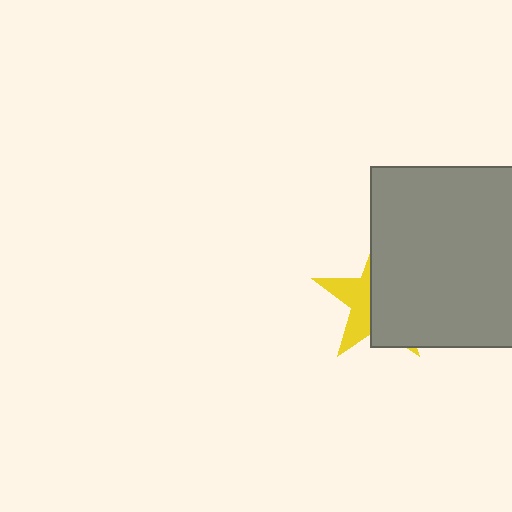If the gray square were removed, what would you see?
You would see the complete yellow star.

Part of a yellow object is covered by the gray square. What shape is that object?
It is a star.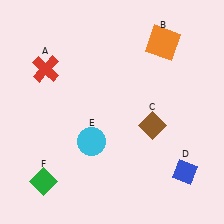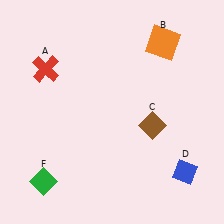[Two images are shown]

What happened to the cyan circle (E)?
The cyan circle (E) was removed in Image 2. It was in the bottom-left area of Image 1.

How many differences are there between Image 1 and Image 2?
There is 1 difference between the two images.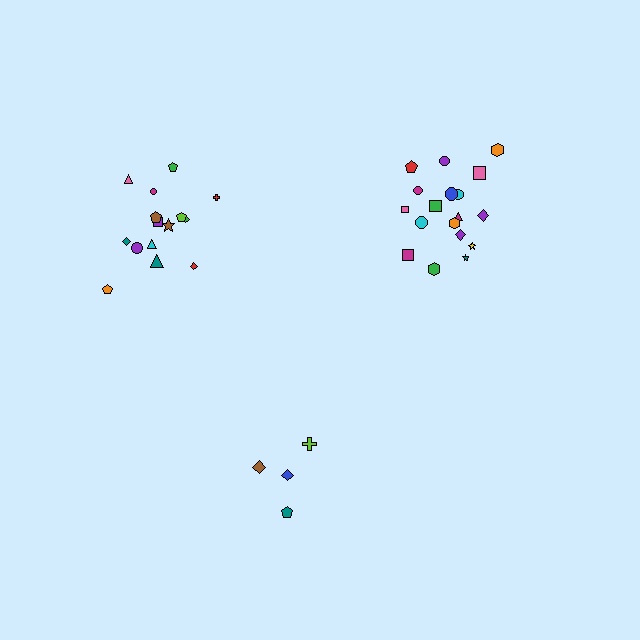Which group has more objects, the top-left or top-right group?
The top-right group.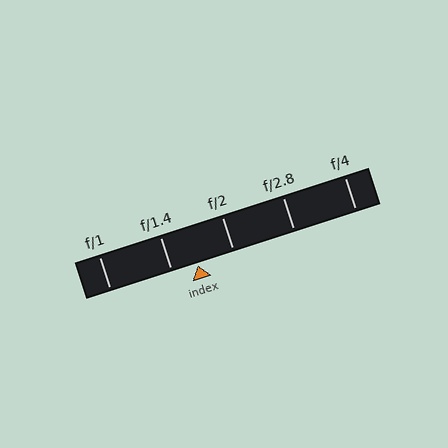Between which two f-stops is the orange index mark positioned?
The index mark is between f/1.4 and f/2.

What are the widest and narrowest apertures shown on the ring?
The widest aperture shown is f/1 and the narrowest is f/4.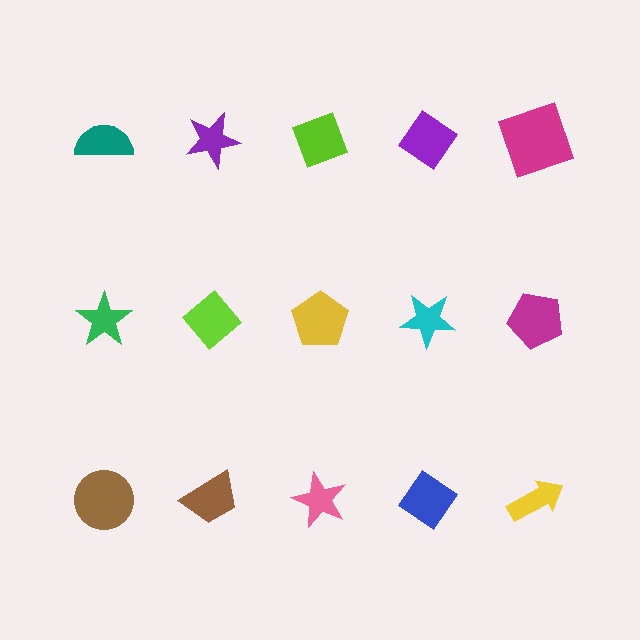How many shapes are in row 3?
5 shapes.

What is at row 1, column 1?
A teal semicircle.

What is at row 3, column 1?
A brown circle.